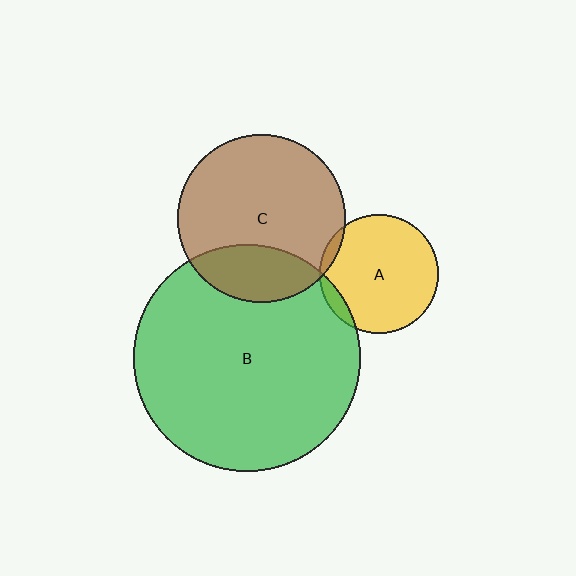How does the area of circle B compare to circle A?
Approximately 3.6 times.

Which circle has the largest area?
Circle B (green).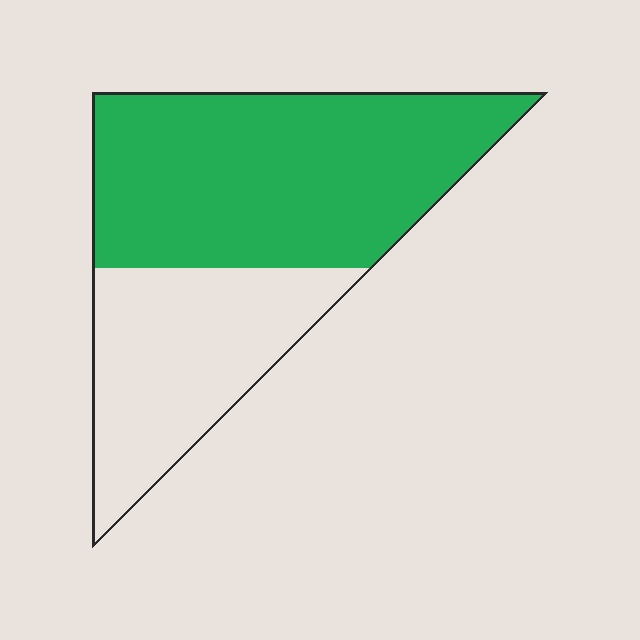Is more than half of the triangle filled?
Yes.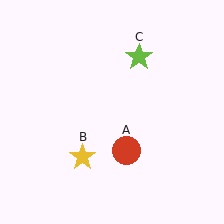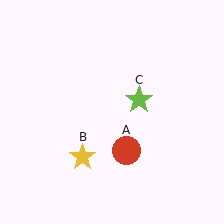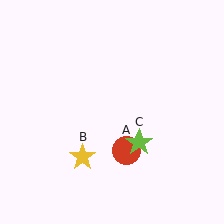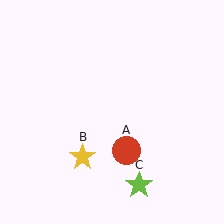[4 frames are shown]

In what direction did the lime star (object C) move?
The lime star (object C) moved down.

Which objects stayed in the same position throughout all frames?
Red circle (object A) and yellow star (object B) remained stationary.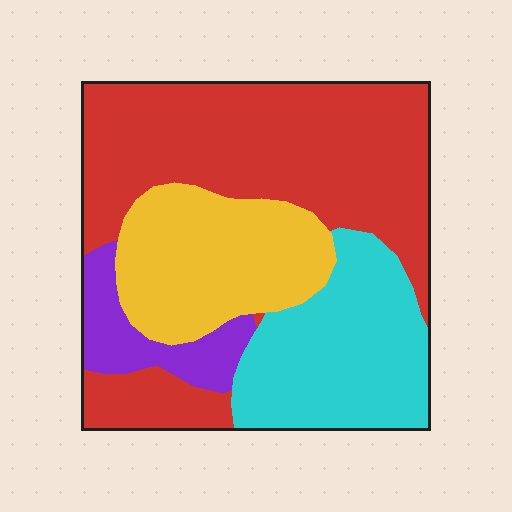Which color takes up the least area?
Purple, at roughly 10%.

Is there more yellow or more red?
Red.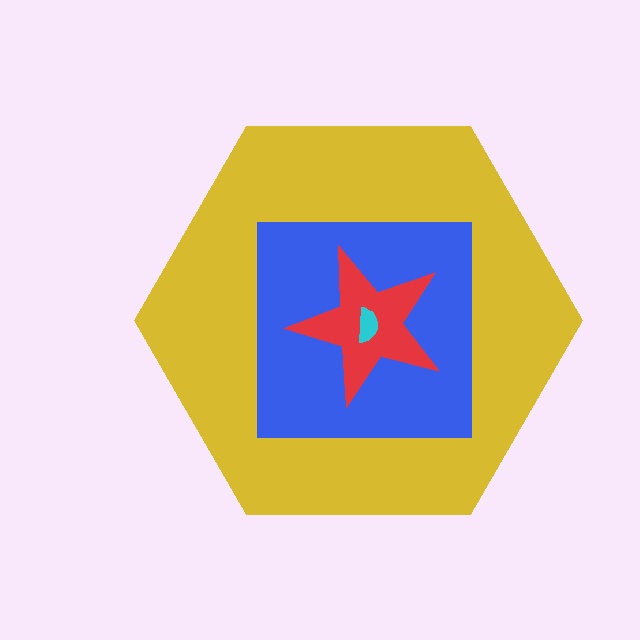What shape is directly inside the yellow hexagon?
The blue square.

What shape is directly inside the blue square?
The red star.